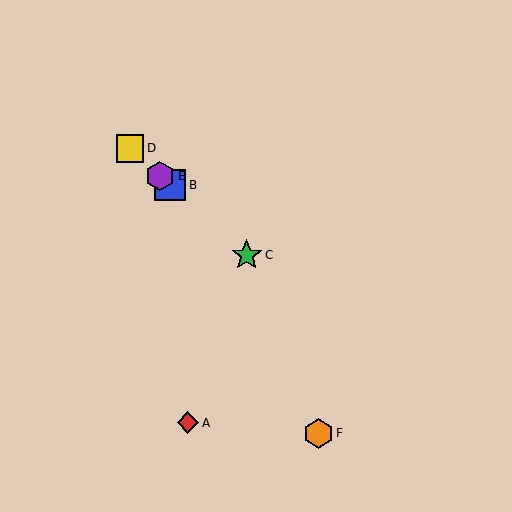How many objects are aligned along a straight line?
4 objects (B, C, D, E) are aligned along a straight line.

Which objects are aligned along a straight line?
Objects B, C, D, E are aligned along a straight line.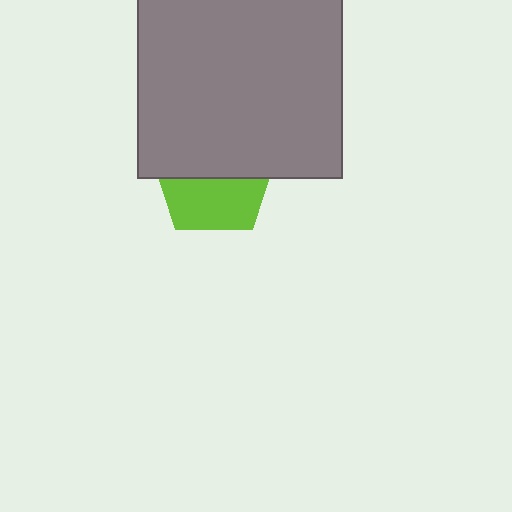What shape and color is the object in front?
The object in front is a gray rectangle.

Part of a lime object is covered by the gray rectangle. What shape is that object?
It is a pentagon.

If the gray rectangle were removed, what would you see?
You would see the complete lime pentagon.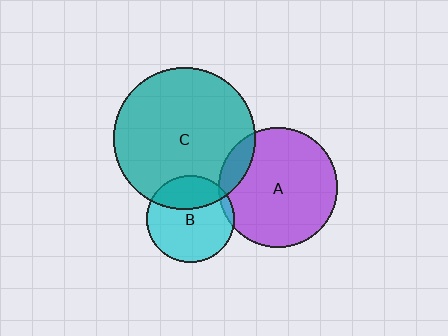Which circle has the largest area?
Circle C (teal).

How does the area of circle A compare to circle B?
Approximately 1.9 times.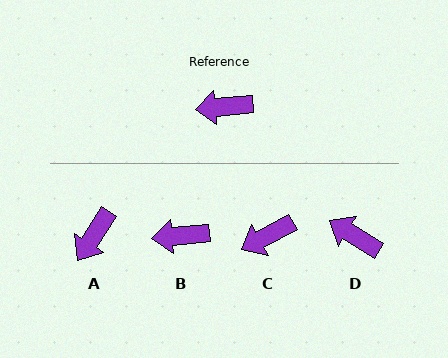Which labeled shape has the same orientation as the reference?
B.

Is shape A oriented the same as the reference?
No, it is off by about 52 degrees.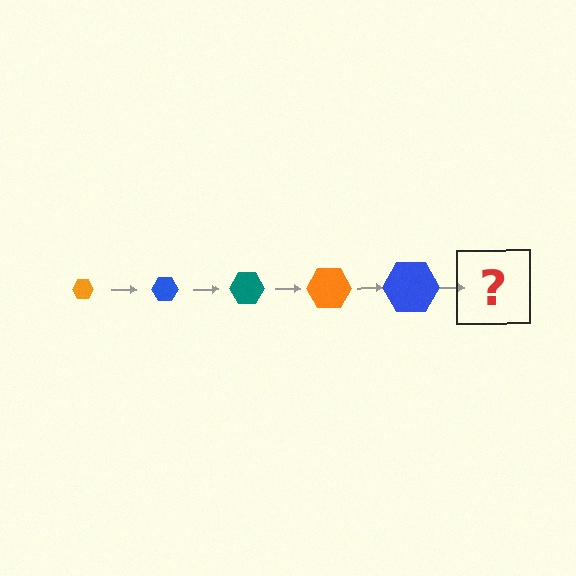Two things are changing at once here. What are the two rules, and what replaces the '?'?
The two rules are that the hexagon grows larger each step and the color cycles through orange, blue, and teal. The '?' should be a teal hexagon, larger than the previous one.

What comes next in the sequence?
The next element should be a teal hexagon, larger than the previous one.